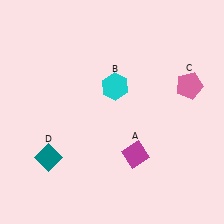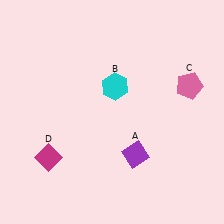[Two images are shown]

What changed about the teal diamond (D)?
In Image 1, D is teal. In Image 2, it changed to magenta.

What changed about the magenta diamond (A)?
In Image 1, A is magenta. In Image 2, it changed to purple.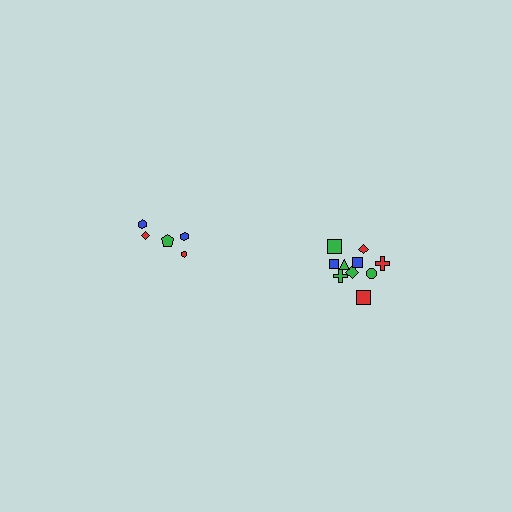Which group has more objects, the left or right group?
The right group.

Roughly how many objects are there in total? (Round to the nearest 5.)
Roughly 15 objects in total.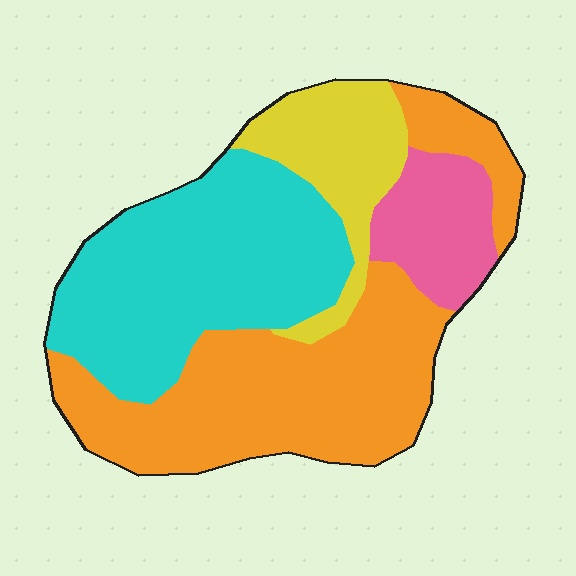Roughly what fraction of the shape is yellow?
Yellow covers about 15% of the shape.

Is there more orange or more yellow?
Orange.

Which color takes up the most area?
Orange, at roughly 40%.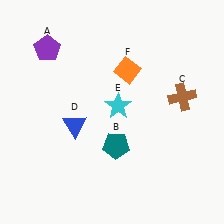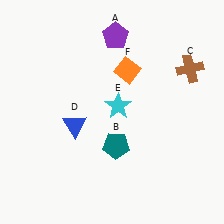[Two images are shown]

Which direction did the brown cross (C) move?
The brown cross (C) moved up.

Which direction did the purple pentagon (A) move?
The purple pentagon (A) moved right.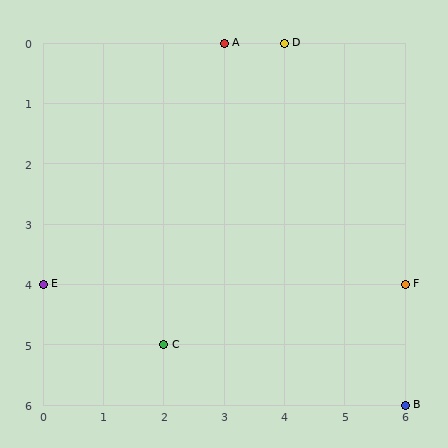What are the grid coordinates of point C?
Point C is at grid coordinates (2, 5).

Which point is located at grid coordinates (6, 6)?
Point B is at (6, 6).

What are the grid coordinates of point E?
Point E is at grid coordinates (0, 4).